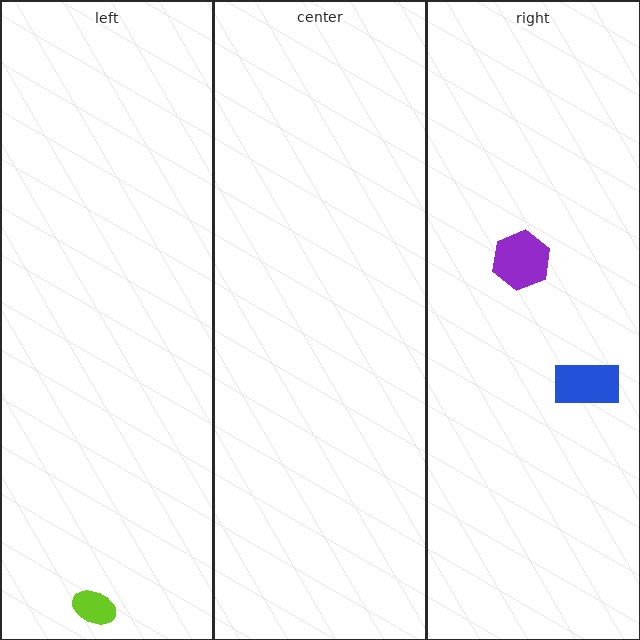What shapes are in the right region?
The blue rectangle, the purple hexagon.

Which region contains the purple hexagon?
The right region.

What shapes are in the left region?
The lime ellipse.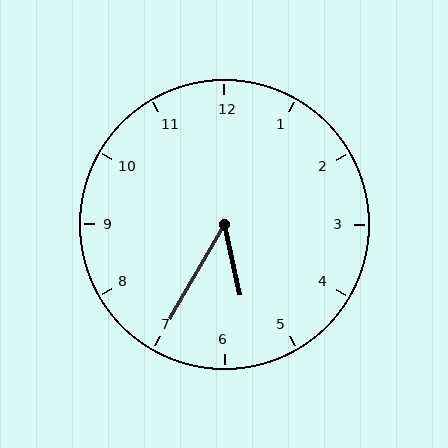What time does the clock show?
5:35.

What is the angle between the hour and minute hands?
Approximately 42 degrees.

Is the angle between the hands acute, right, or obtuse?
It is acute.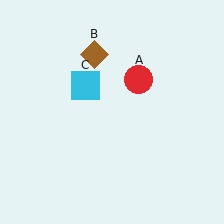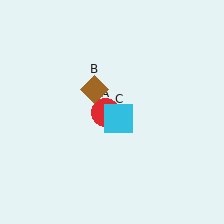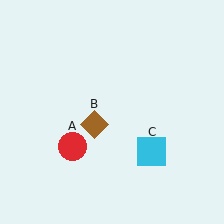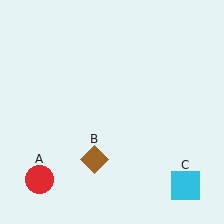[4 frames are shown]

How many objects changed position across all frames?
3 objects changed position: red circle (object A), brown diamond (object B), cyan square (object C).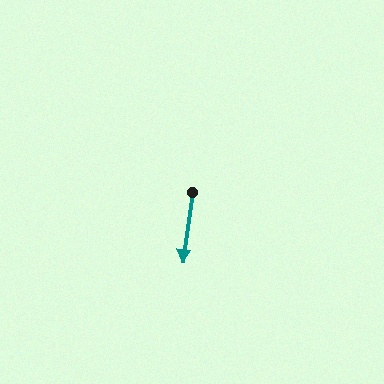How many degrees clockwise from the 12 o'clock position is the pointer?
Approximately 188 degrees.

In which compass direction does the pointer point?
South.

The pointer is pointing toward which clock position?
Roughly 6 o'clock.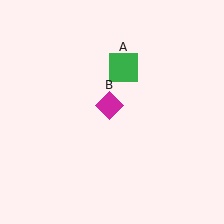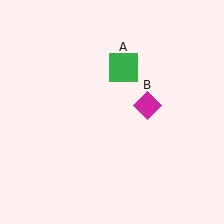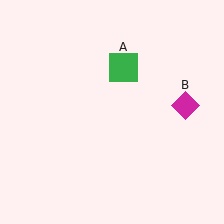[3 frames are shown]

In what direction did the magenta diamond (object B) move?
The magenta diamond (object B) moved right.